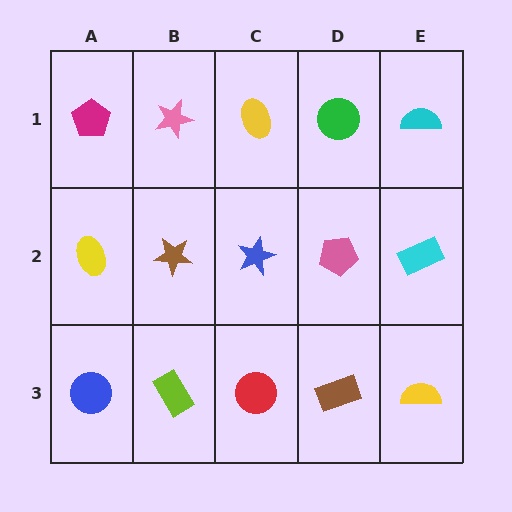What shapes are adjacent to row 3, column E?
A cyan rectangle (row 2, column E), a brown rectangle (row 3, column D).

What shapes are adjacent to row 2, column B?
A pink star (row 1, column B), a lime rectangle (row 3, column B), a yellow ellipse (row 2, column A), a blue star (row 2, column C).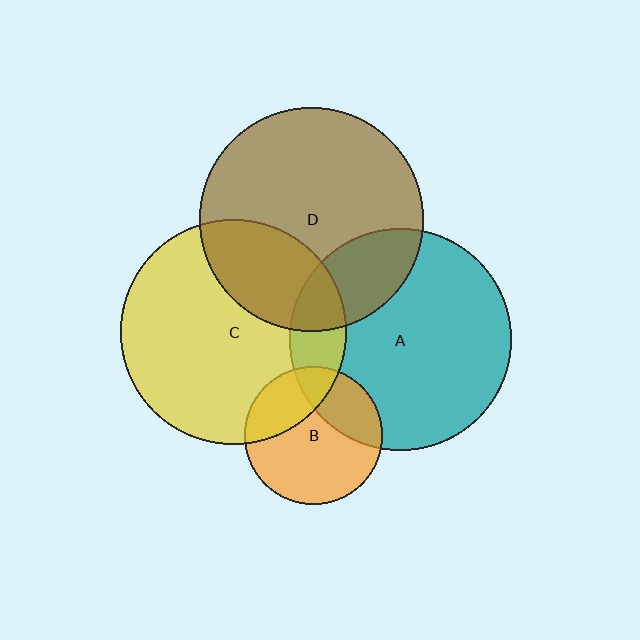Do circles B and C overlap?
Yes.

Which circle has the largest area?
Circle C (yellow).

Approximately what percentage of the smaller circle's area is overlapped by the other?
Approximately 30%.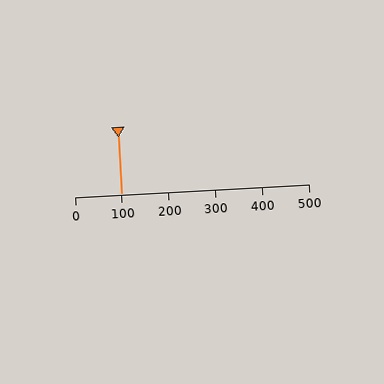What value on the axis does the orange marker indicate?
The marker indicates approximately 100.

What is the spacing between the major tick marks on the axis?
The major ticks are spaced 100 apart.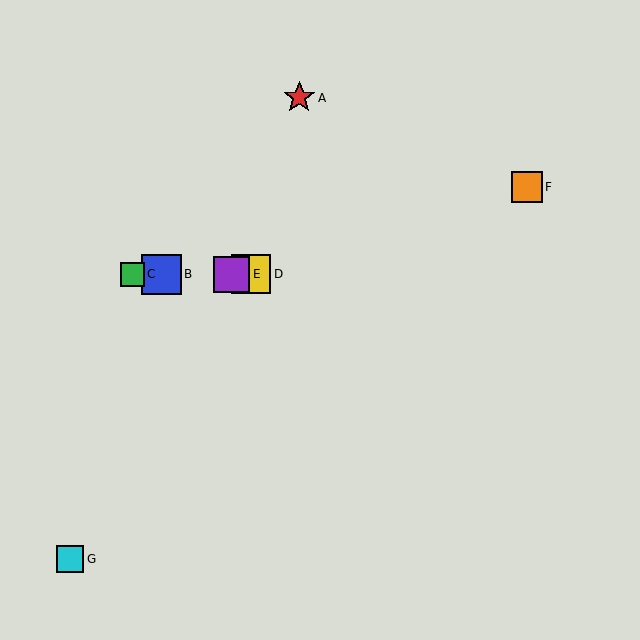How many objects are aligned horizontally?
4 objects (B, C, D, E) are aligned horizontally.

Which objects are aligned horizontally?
Objects B, C, D, E are aligned horizontally.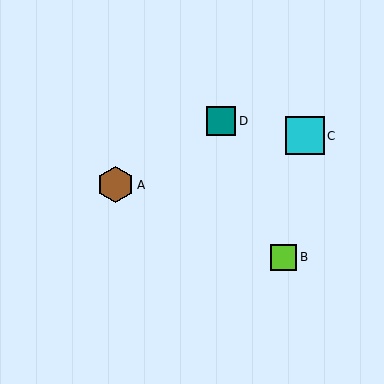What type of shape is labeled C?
Shape C is a cyan square.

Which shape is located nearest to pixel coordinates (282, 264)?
The lime square (labeled B) at (283, 257) is nearest to that location.